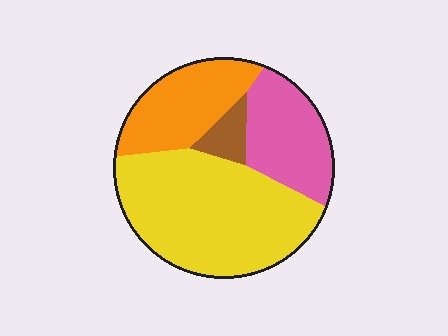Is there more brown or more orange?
Orange.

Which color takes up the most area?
Yellow, at roughly 50%.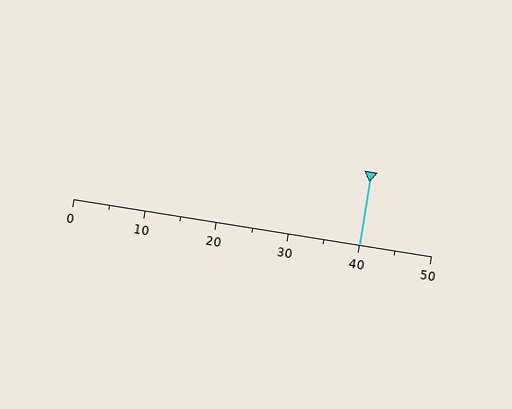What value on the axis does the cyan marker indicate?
The marker indicates approximately 40.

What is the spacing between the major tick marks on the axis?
The major ticks are spaced 10 apart.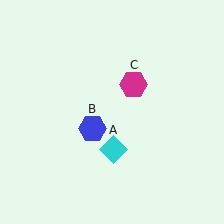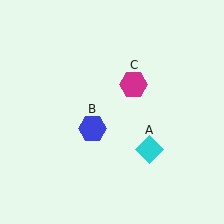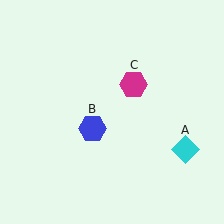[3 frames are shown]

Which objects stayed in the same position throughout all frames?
Blue hexagon (object B) and magenta hexagon (object C) remained stationary.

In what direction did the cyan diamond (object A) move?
The cyan diamond (object A) moved right.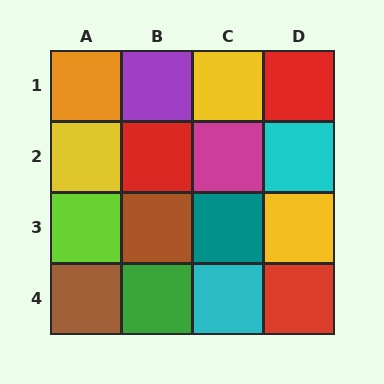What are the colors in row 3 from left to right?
Lime, brown, teal, yellow.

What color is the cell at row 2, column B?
Red.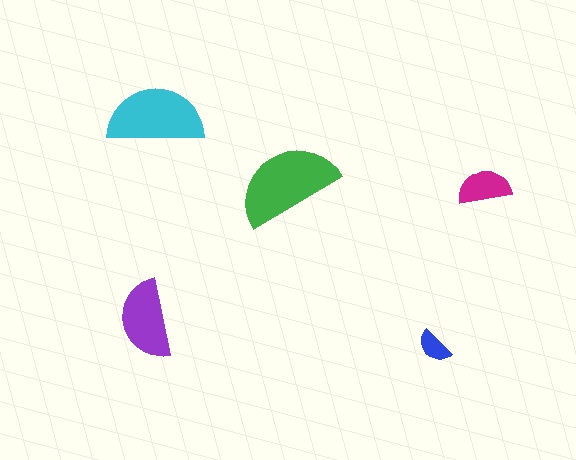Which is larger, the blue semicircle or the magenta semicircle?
The magenta one.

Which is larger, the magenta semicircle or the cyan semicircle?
The cyan one.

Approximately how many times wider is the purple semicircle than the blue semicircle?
About 2 times wider.